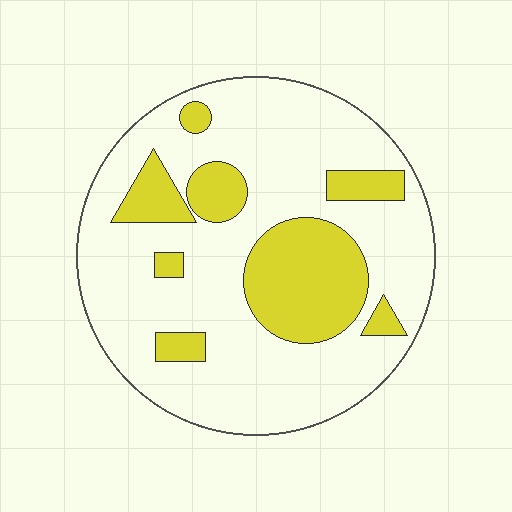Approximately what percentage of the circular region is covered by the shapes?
Approximately 25%.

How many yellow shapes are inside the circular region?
8.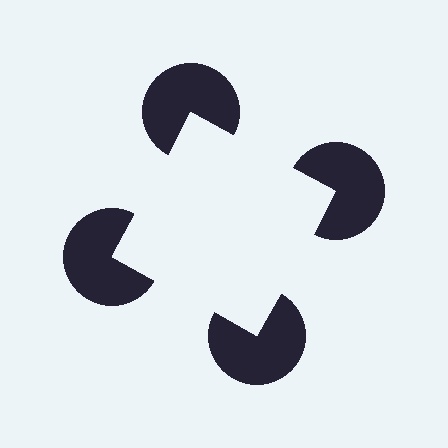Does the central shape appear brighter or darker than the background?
It typically appears slightly brighter than the background, even though no actual brightness change is drawn.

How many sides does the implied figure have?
4 sides.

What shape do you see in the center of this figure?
An illusory square — its edges are inferred from the aligned wedge cuts in the pac-man discs, not physically drawn.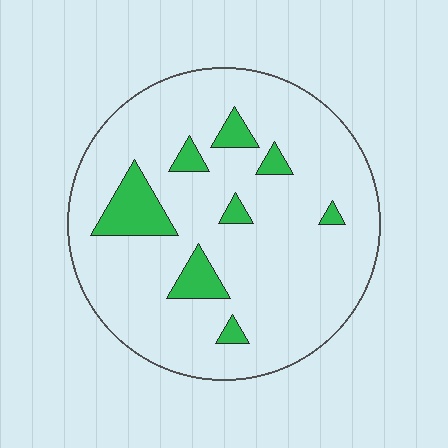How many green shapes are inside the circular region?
8.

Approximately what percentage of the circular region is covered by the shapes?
Approximately 10%.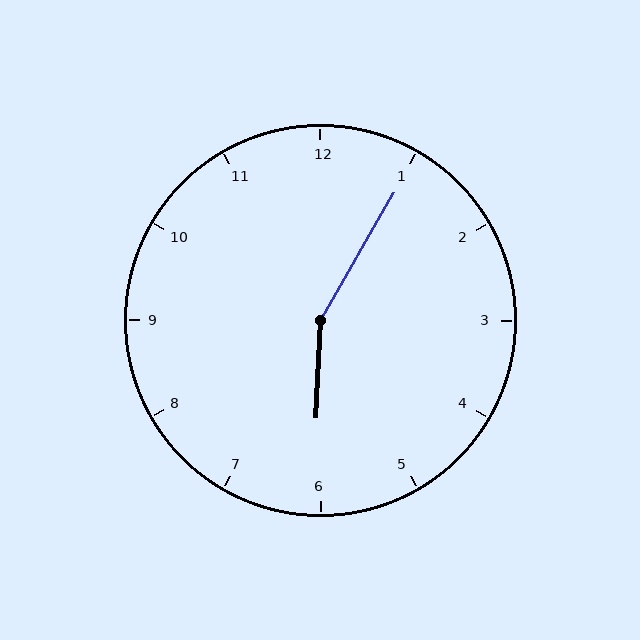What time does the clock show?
6:05.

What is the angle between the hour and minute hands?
Approximately 152 degrees.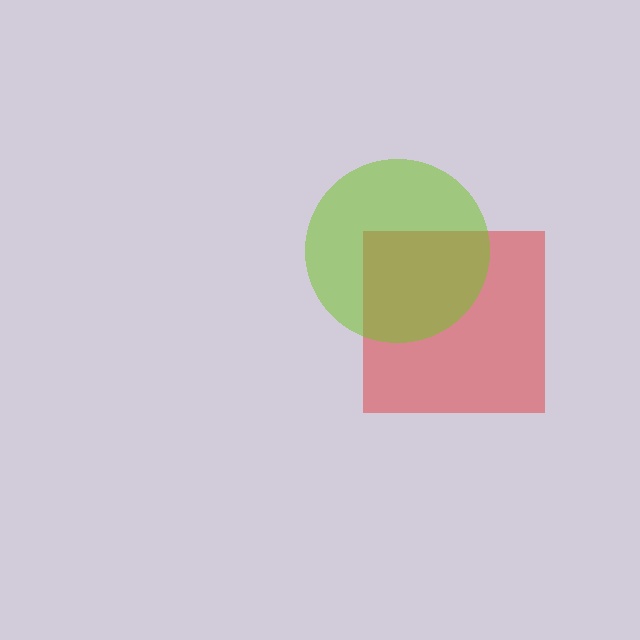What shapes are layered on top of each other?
The layered shapes are: a red square, a lime circle.